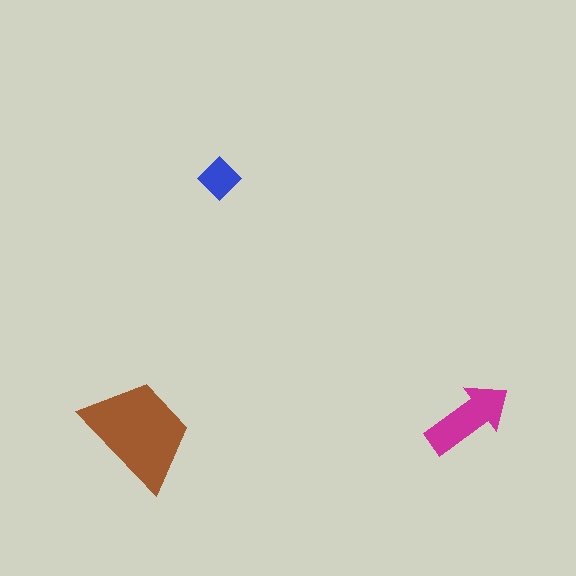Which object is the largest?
The brown trapezoid.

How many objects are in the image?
There are 3 objects in the image.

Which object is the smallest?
The blue diamond.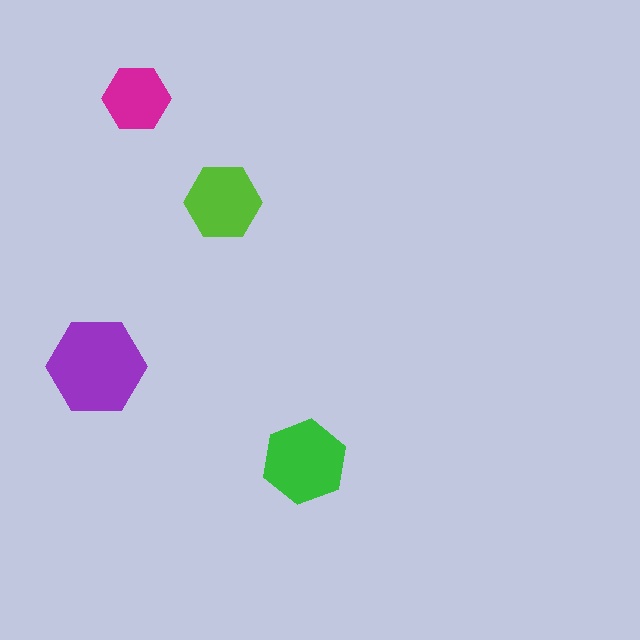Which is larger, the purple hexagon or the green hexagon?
The purple one.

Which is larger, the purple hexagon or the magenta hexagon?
The purple one.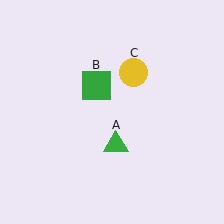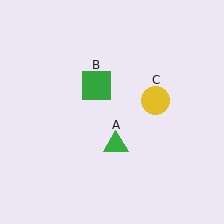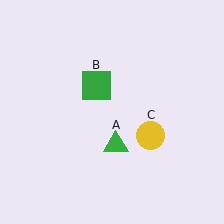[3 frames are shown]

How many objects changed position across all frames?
1 object changed position: yellow circle (object C).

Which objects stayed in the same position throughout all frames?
Green triangle (object A) and green square (object B) remained stationary.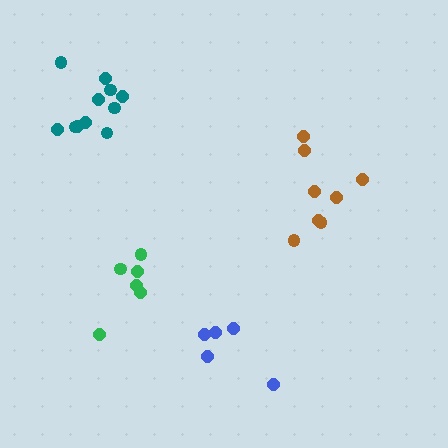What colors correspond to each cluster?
The clusters are colored: blue, brown, green, teal.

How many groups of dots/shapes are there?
There are 4 groups.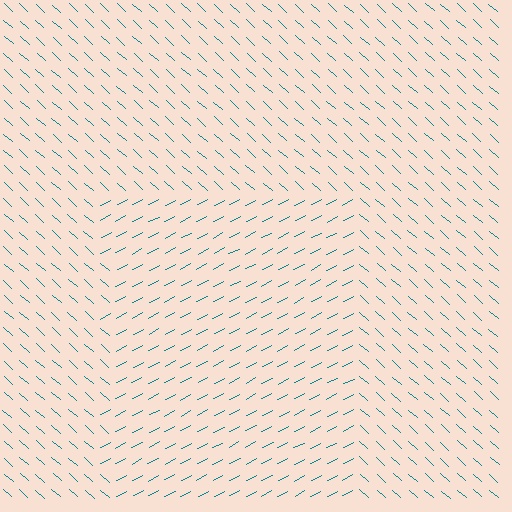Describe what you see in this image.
The image is filled with small teal line segments. A rectangle region in the image has lines oriented differently from the surrounding lines, creating a visible texture boundary.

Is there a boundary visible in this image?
Yes, there is a texture boundary formed by a change in line orientation.